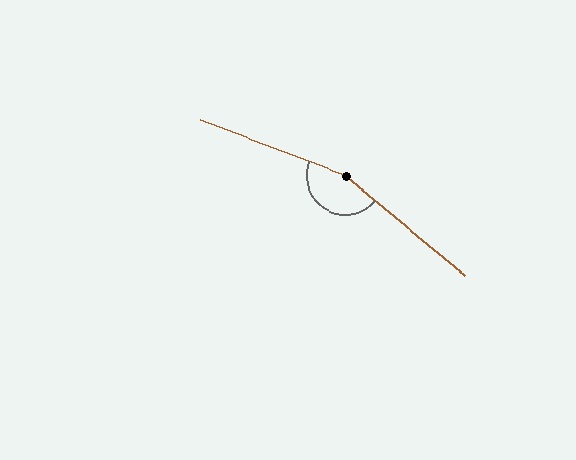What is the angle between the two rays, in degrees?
Approximately 161 degrees.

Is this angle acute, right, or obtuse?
It is obtuse.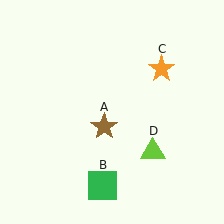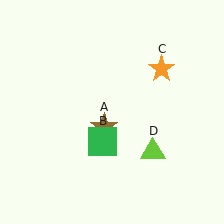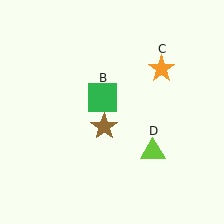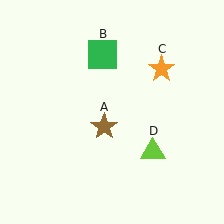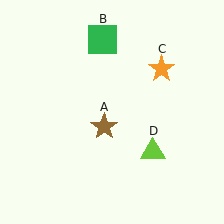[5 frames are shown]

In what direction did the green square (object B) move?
The green square (object B) moved up.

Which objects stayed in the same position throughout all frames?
Brown star (object A) and orange star (object C) and lime triangle (object D) remained stationary.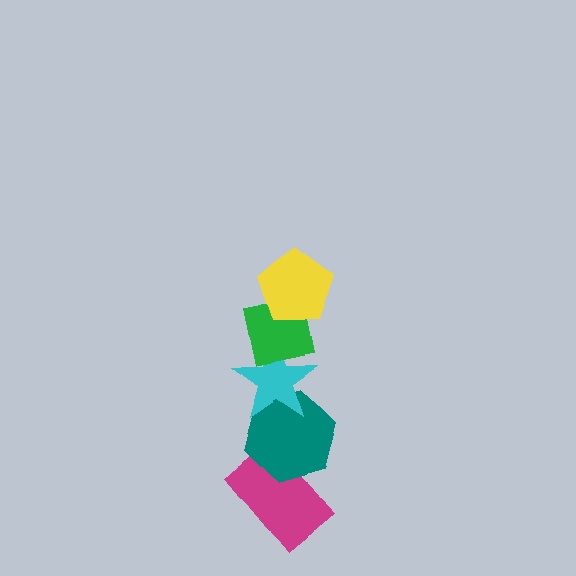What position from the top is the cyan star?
The cyan star is 3rd from the top.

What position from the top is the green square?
The green square is 2nd from the top.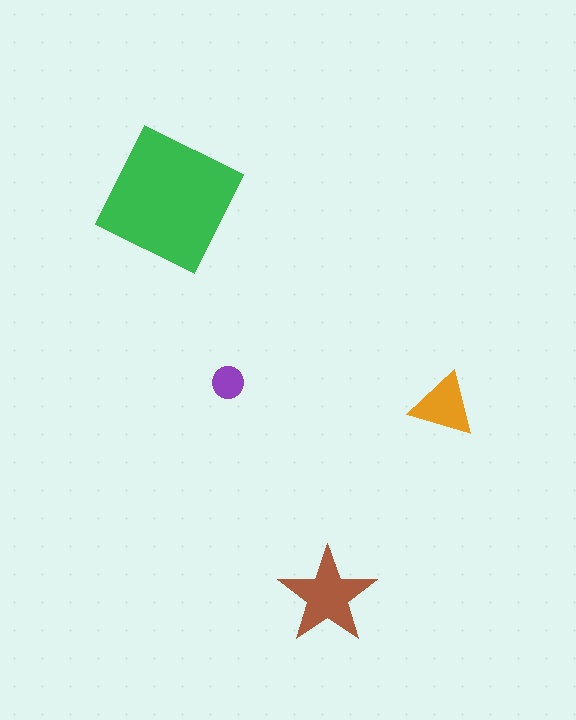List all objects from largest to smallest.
The green square, the brown star, the orange triangle, the purple circle.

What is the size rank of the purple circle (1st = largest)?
4th.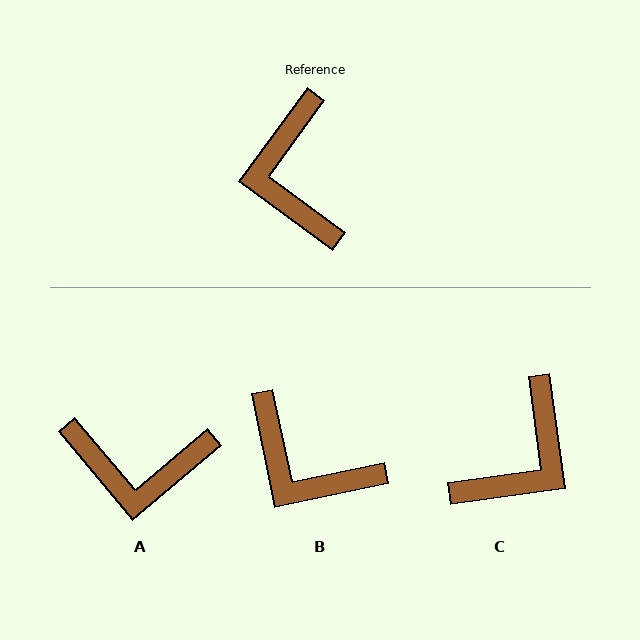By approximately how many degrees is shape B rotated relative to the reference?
Approximately 48 degrees counter-clockwise.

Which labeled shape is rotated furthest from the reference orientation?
C, about 134 degrees away.